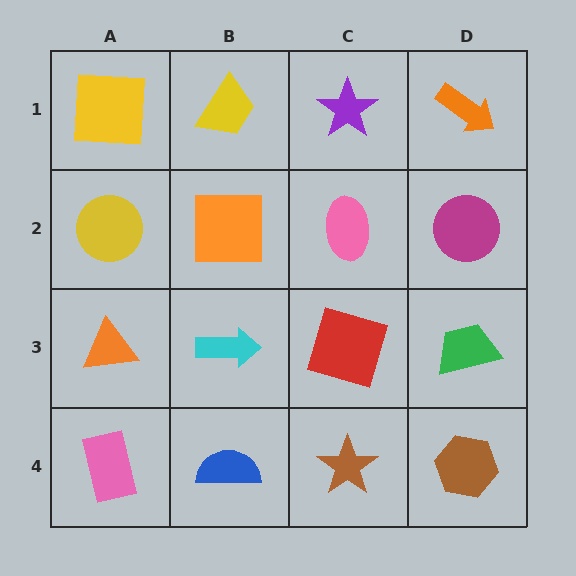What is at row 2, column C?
A pink ellipse.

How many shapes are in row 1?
4 shapes.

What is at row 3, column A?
An orange triangle.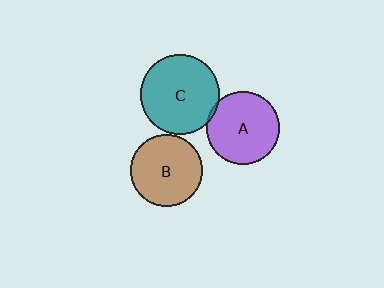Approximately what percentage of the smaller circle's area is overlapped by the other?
Approximately 5%.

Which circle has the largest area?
Circle C (teal).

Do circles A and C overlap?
Yes.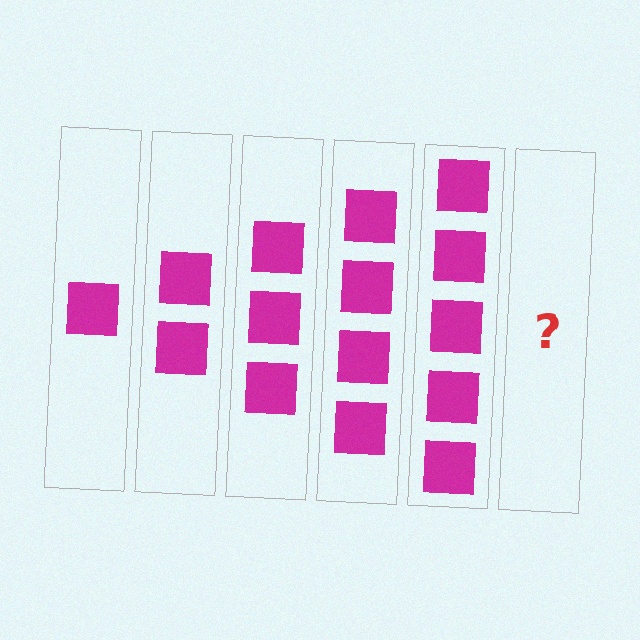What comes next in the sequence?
The next element should be 6 squares.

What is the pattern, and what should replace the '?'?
The pattern is that each step adds one more square. The '?' should be 6 squares.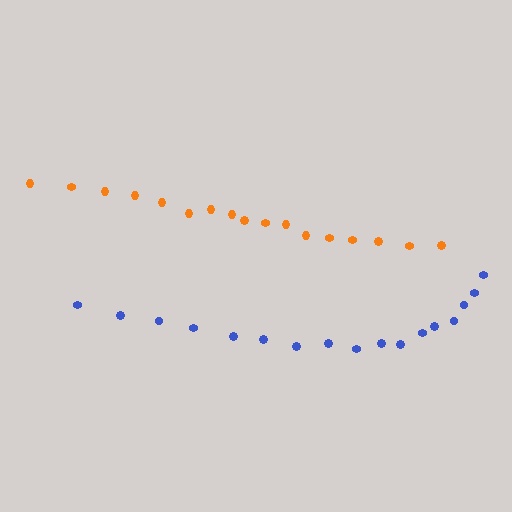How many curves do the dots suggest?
There are 2 distinct paths.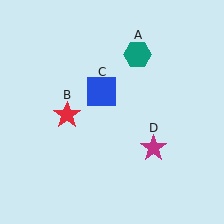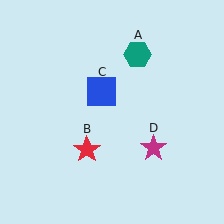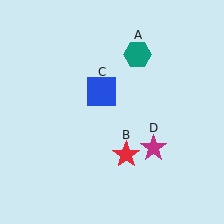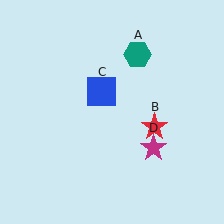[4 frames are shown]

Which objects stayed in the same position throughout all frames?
Teal hexagon (object A) and blue square (object C) and magenta star (object D) remained stationary.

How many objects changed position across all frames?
1 object changed position: red star (object B).